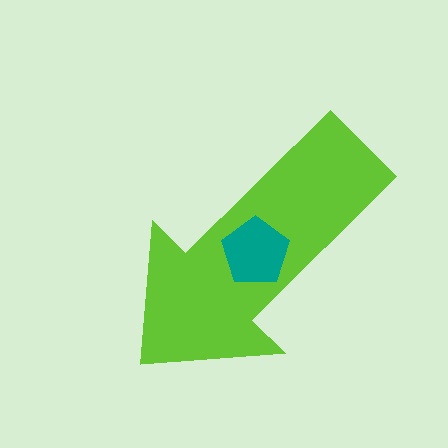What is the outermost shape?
The lime arrow.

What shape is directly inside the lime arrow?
The teal pentagon.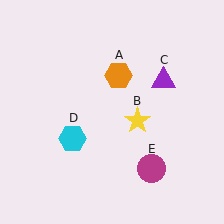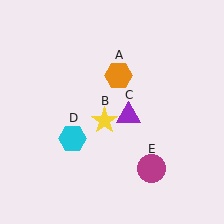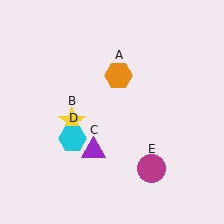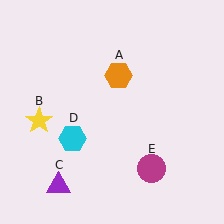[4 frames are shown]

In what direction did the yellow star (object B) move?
The yellow star (object B) moved left.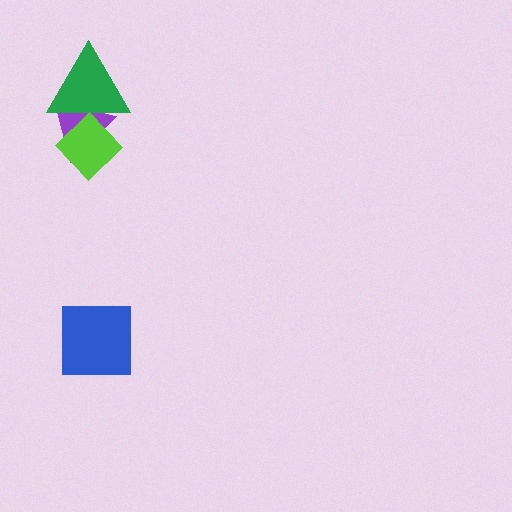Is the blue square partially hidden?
No, no other shape covers it.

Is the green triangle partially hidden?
Yes, it is partially covered by another shape.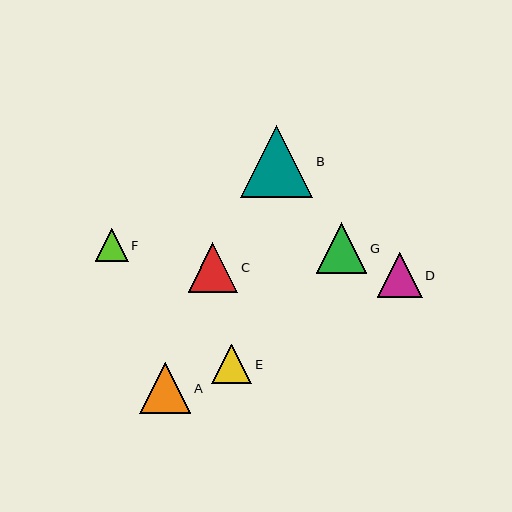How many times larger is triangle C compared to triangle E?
Triangle C is approximately 1.2 times the size of triangle E.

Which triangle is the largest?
Triangle B is the largest with a size of approximately 72 pixels.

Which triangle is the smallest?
Triangle F is the smallest with a size of approximately 33 pixels.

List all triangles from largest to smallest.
From largest to smallest: B, A, G, C, D, E, F.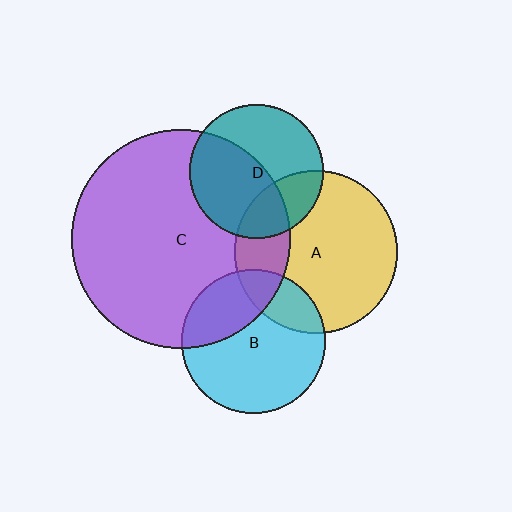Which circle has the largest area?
Circle C (purple).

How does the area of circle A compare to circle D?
Approximately 1.5 times.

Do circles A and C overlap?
Yes.